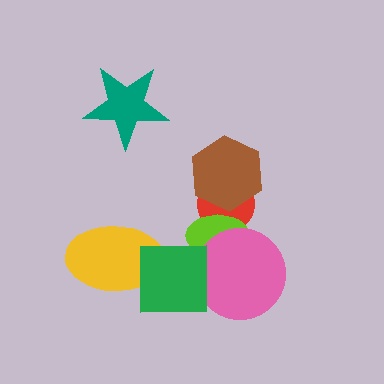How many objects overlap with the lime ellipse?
4 objects overlap with the lime ellipse.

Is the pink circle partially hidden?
Yes, it is partially covered by another shape.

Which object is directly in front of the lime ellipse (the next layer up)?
The pink circle is directly in front of the lime ellipse.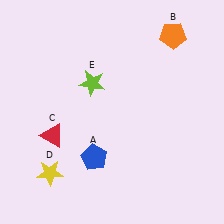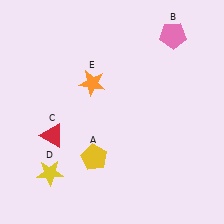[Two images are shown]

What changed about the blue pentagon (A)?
In Image 1, A is blue. In Image 2, it changed to yellow.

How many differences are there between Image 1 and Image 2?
There are 3 differences between the two images.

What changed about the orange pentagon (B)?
In Image 1, B is orange. In Image 2, it changed to pink.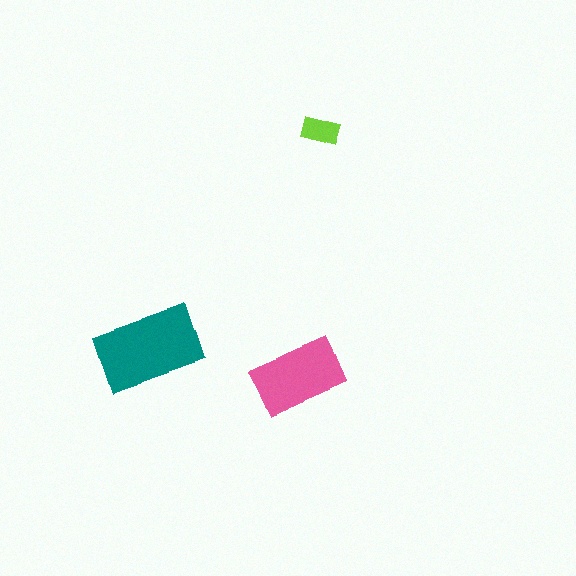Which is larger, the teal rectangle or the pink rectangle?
The teal one.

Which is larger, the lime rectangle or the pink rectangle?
The pink one.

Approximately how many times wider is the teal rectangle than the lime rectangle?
About 3 times wider.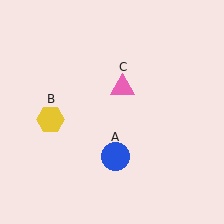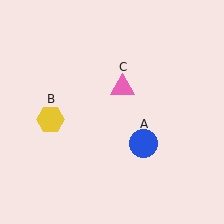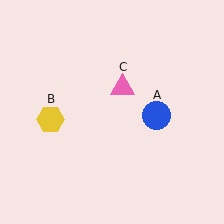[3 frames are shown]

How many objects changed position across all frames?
1 object changed position: blue circle (object A).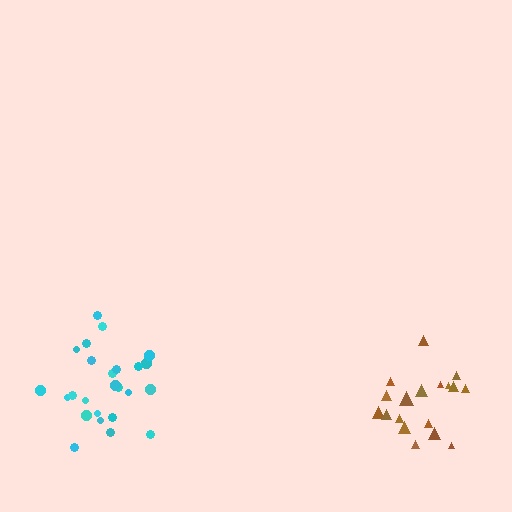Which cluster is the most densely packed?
Brown.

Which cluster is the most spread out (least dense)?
Cyan.